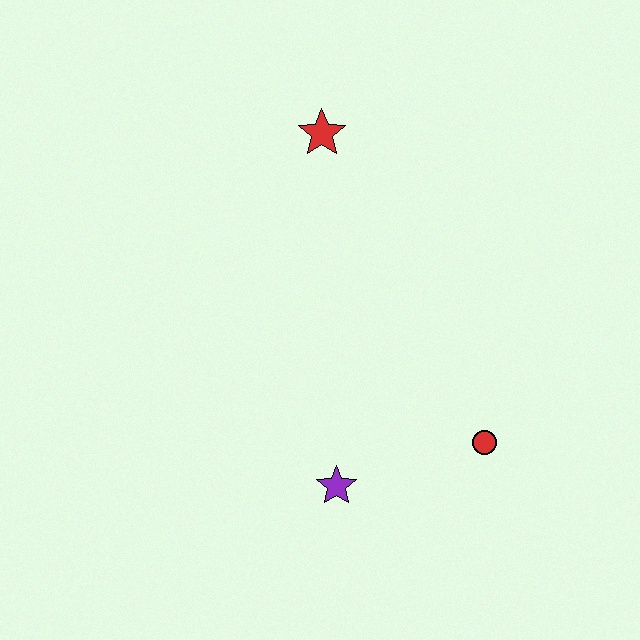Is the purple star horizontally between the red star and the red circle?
Yes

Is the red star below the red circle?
No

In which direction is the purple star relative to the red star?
The purple star is below the red star.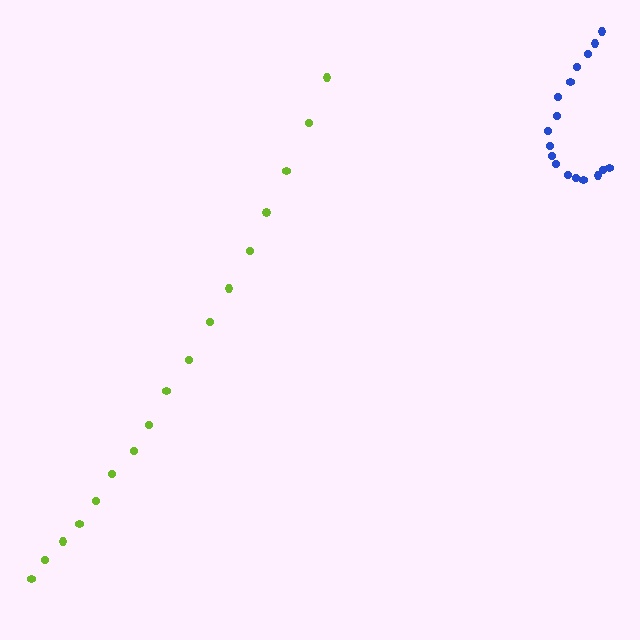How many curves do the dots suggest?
There are 2 distinct paths.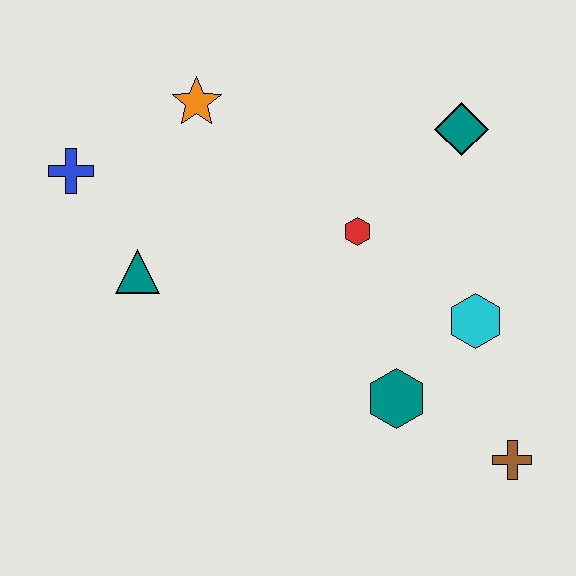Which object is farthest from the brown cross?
The blue cross is farthest from the brown cross.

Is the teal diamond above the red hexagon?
Yes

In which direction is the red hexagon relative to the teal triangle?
The red hexagon is to the right of the teal triangle.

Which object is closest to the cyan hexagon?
The teal hexagon is closest to the cyan hexagon.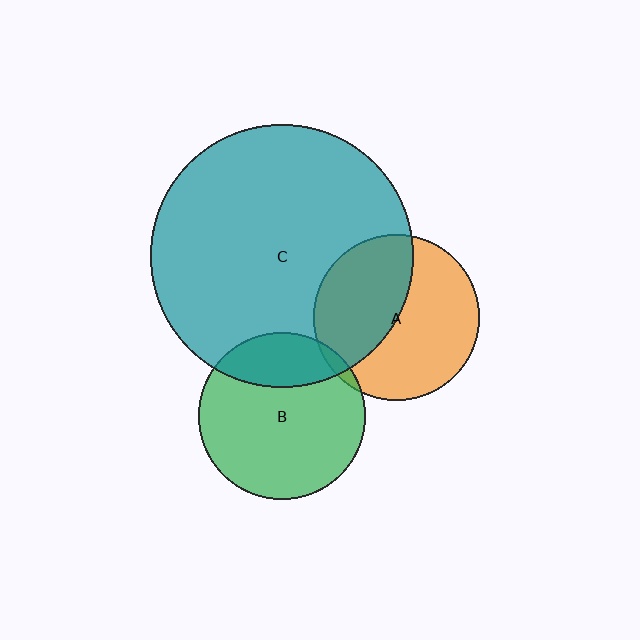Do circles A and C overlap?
Yes.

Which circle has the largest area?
Circle C (teal).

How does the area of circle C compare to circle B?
Approximately 2.5 times.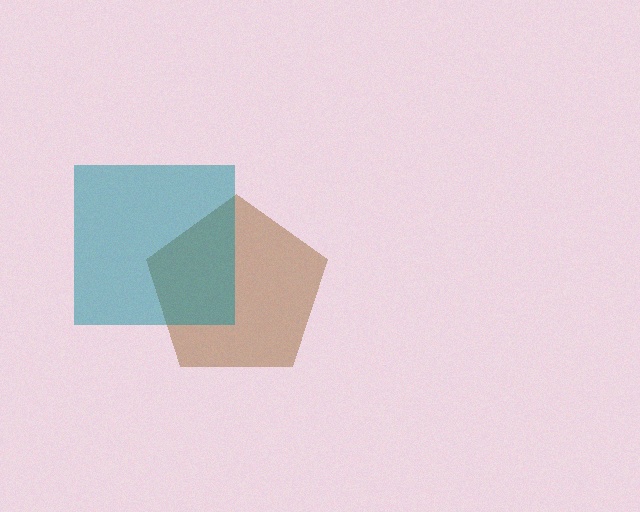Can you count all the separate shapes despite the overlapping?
Yes, there are 2 separate shapes.